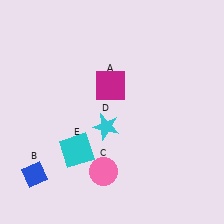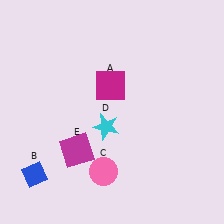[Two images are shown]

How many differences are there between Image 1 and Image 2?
There is 1 difference between the two images.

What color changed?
The square (E) changed from cyan in Image 1 to magenta in Image 2.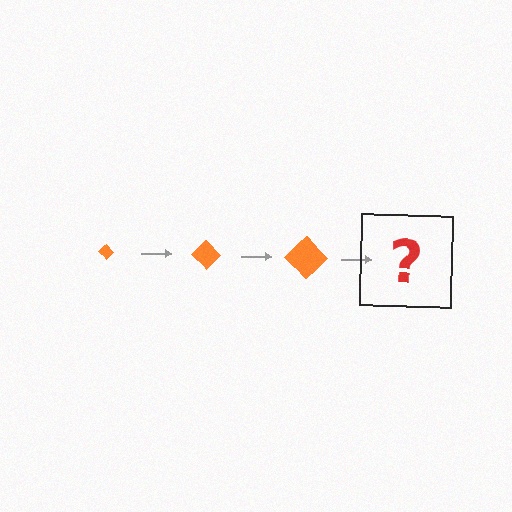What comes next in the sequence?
The next element should be an orange diamond, larger than the previous one.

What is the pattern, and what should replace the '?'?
The pattern is that the diamond gets progressively larger each step. The '?' should be an orange diamond, larger than the previous one.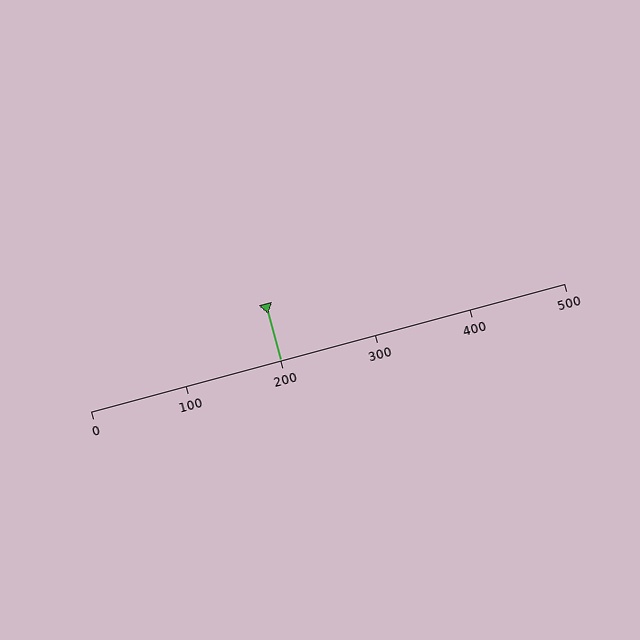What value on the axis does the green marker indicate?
The marker indicates approximately 200.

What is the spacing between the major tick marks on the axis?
The major ticks are spaced 100 apart.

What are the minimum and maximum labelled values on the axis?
The axis runs from 0 to 500.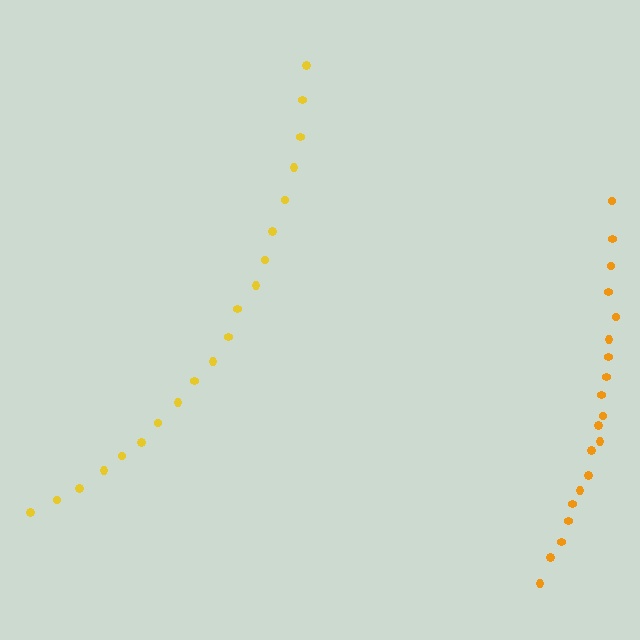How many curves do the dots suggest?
There are 2 distinct paths.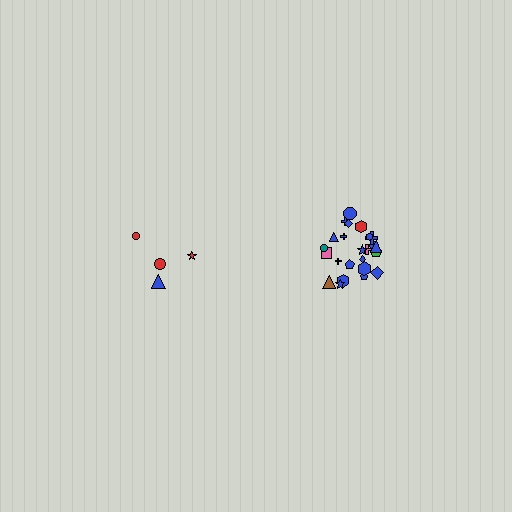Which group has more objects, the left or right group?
The right group.